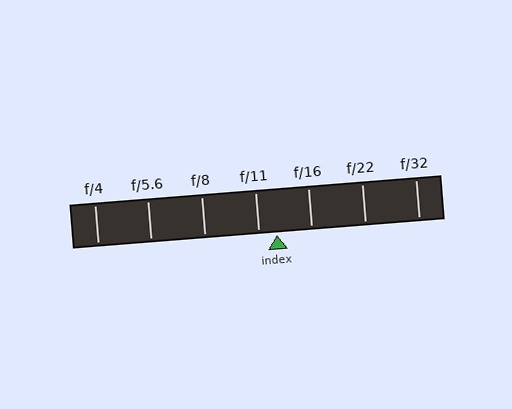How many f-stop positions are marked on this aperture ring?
There are 7 f-stop positions marked.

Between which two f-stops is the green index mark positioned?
The index mark is between f/11 and f/16.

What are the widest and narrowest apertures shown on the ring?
The widest aperture shown is f/4 and the narrowest is f/32.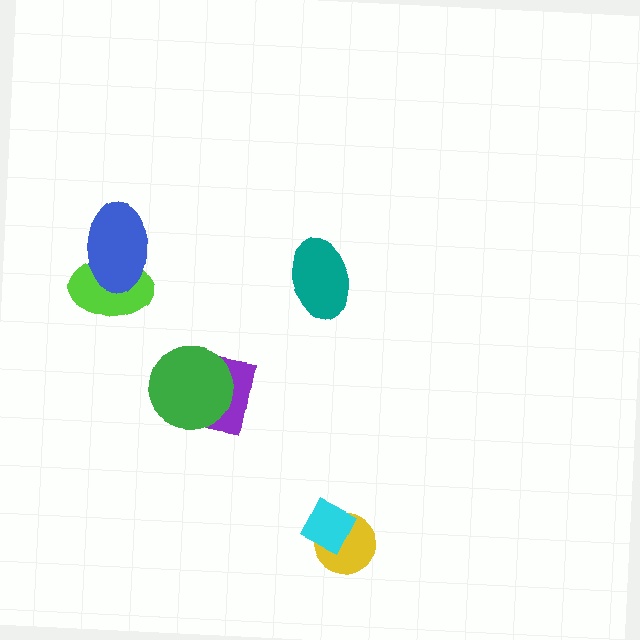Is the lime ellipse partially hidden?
Yes, it is partially covered by another shape.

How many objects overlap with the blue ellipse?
1 object overlaps with the blue ellipse.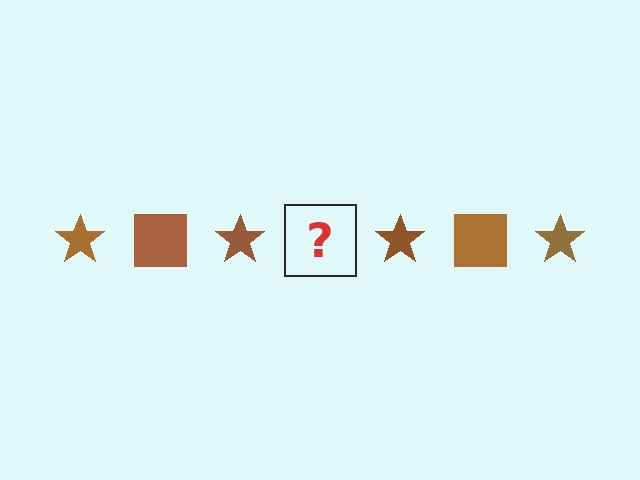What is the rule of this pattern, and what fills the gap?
The rule is that the pattern cycles through star, square shapes in brown. The gap should be filled with a brown square.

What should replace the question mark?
The question mark should be replaced with a brown square.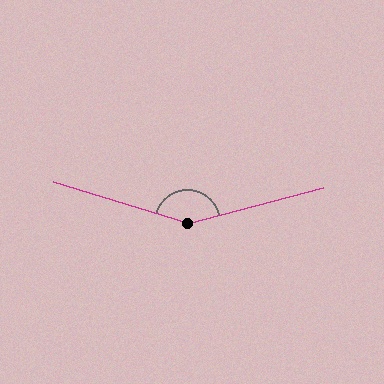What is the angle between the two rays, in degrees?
Approximately 148 degrees.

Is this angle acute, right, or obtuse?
It is obtuse.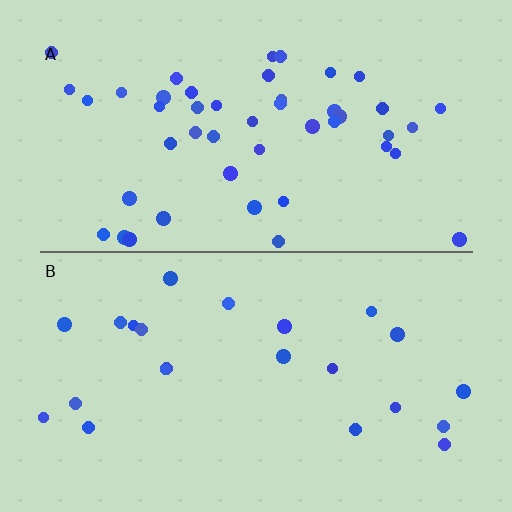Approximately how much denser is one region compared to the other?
Approximately 2.1× — region A over region B.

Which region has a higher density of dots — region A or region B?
A (the top).